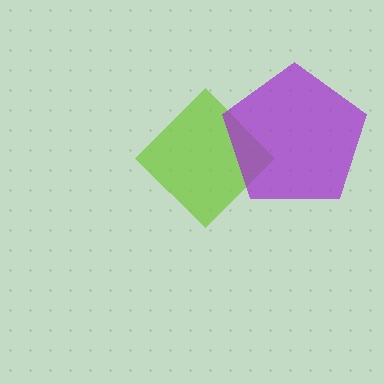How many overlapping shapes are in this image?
There are 2 overlapping shapes in the image.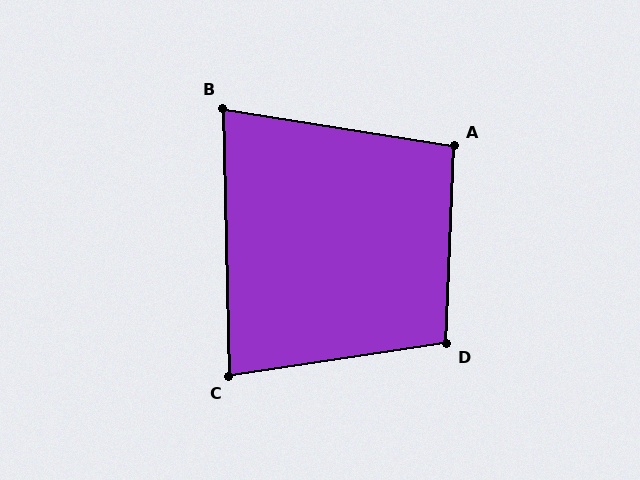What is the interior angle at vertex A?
Approximately 97 degrees (obtuse).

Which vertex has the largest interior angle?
D, at approximately 100 degrees.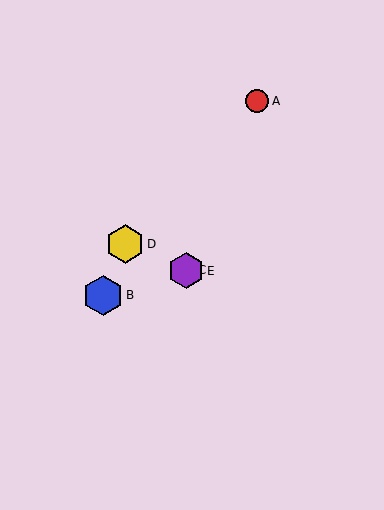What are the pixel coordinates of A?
Object A is at (257, 101).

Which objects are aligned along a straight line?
Objects C, D, E are aligned along a straight line.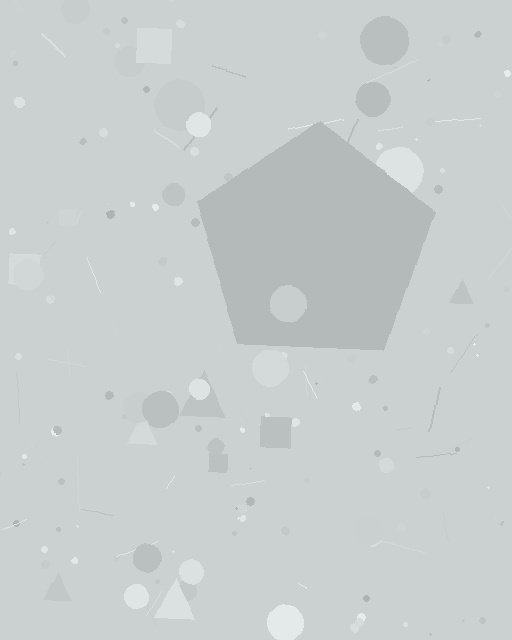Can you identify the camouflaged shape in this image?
The camouflaged shape is a pentagon.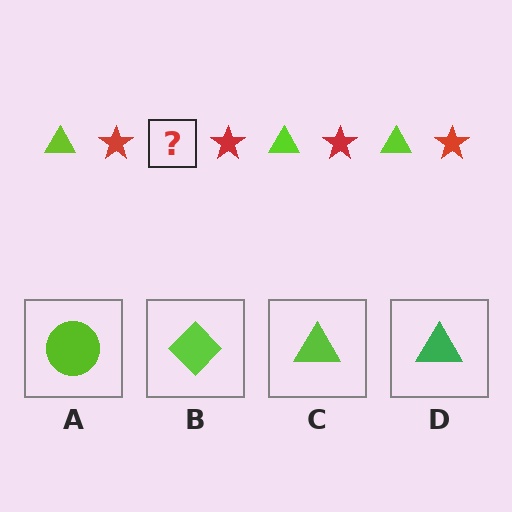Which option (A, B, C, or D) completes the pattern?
C.